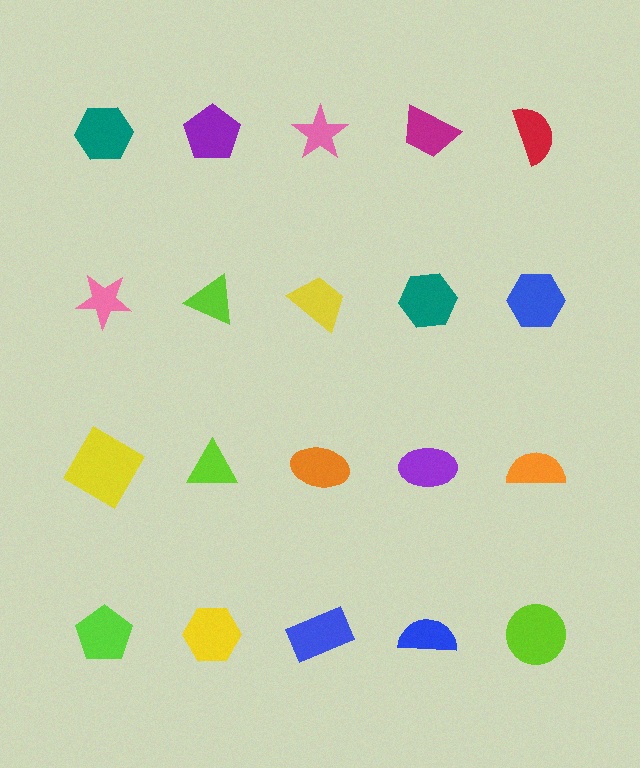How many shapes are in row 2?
5 shapes.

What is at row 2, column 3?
A yellow trapezoid.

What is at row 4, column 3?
A blue rectangle.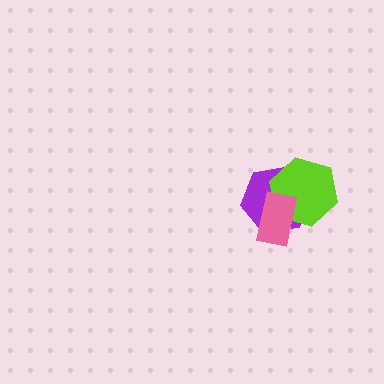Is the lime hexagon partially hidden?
Yes, it is partially covered by another shape.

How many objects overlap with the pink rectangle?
2 objects overlap with the pink rectangle.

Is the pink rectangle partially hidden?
No, no other shape covers it.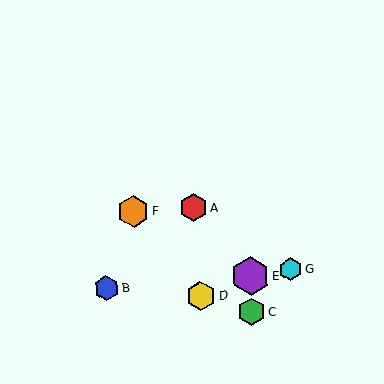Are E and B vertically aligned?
No, E is at x≈251 and B is at x≈106.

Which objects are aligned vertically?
Objects C, E are aligned vertically.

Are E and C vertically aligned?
Yes, both are at x≈251.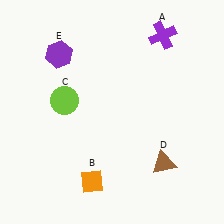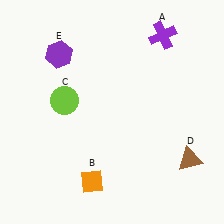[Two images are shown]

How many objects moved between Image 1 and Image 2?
1 object moved between the two images.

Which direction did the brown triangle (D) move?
The brown triangle (D) moved right.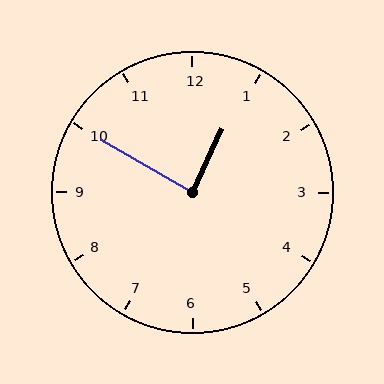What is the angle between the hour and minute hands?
Approximately 85 degrees.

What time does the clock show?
12:50.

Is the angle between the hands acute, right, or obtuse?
It is right.